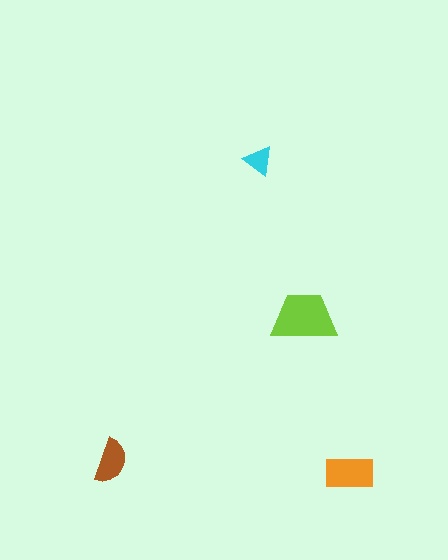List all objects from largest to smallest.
The lime trapezoid, the orange rectangle, the brown semicircle, the cyan triangle.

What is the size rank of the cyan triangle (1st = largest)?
4th.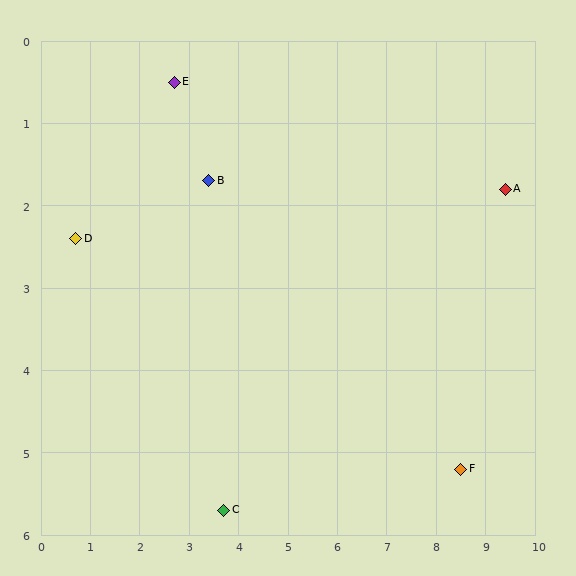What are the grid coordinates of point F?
Point F is at approximately (8.5, 5.2).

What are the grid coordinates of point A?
Point A is at approximately (9.4, 1.8).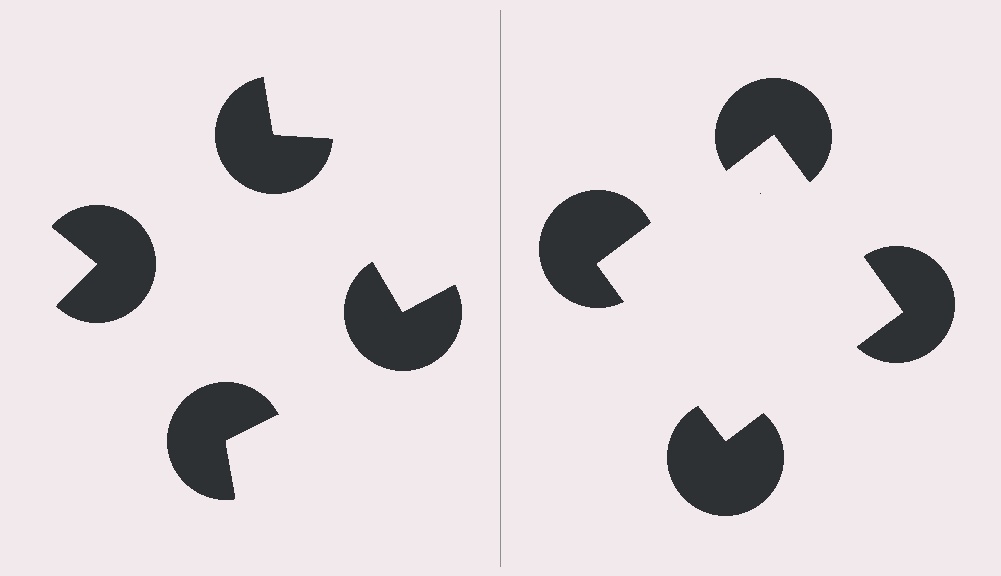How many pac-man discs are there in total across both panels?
8 — 4 on each side.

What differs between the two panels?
The pac-man discs are positioned identically on both sides; only the wedge orientations differ. On the right they align to a square; on the left they are misaligned.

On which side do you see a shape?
An illusory square appears on the right side. On the left side the wedge cuts are rotated, so no coherent shape forms.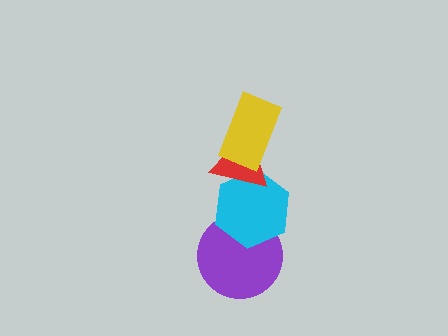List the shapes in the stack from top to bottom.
From top to bottom: the yellow rectangle, the red triangle, the cyan hexagon, the purple circle.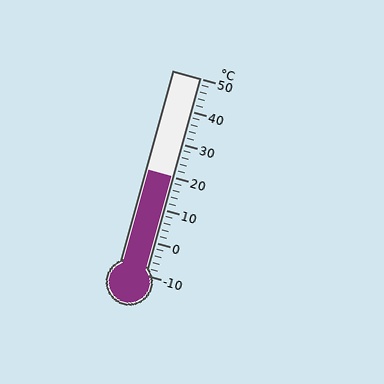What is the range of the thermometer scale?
The thermometer scale ranges from -10°C to 50°C.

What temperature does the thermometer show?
The thermometer shows approximately 20°C.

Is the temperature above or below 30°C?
The temperature is below 30°C.